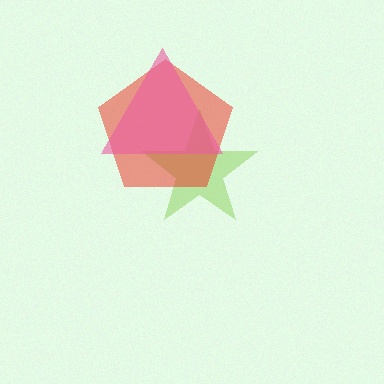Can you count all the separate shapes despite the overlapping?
Yes, there are 3 separate shapes.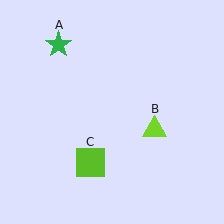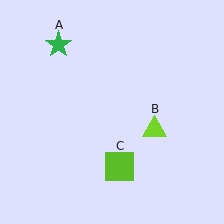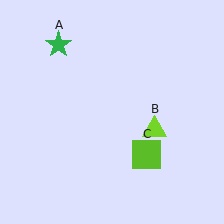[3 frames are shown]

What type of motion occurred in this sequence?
The lime square (object C) rotated counterclockwise around the center of the scene.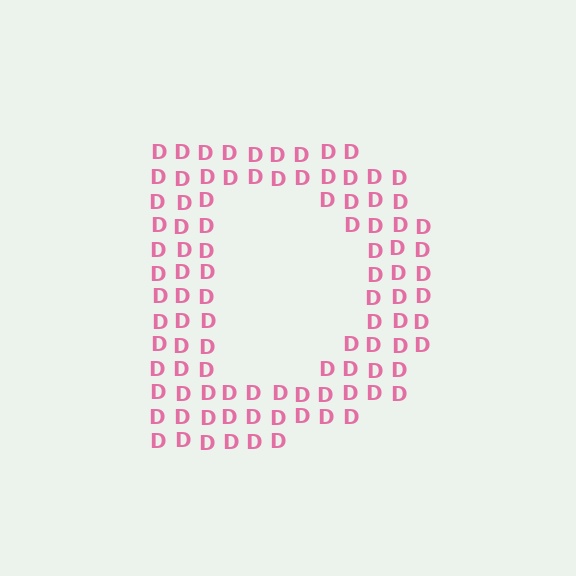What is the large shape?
The large shape is the letter D.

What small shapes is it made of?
It is made of small letter D's.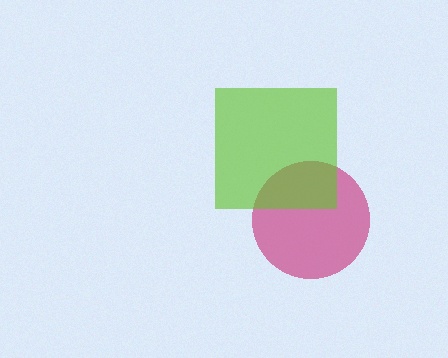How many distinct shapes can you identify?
There are 2 distinct shapes: a magenta circle, a lime square.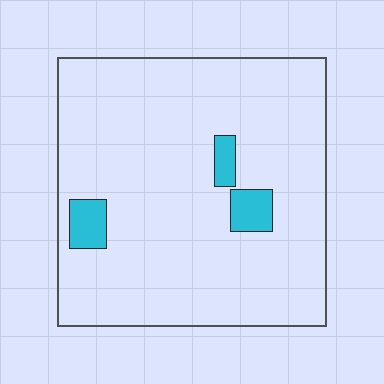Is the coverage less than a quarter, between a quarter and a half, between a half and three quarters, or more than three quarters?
Less than a quarter.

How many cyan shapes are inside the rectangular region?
3.